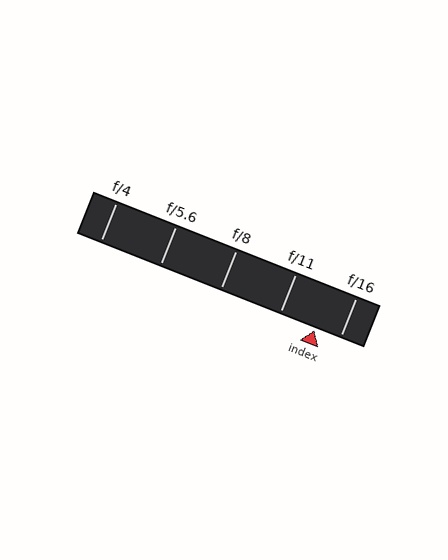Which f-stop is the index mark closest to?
The index mark is closest to f/16.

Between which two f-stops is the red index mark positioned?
The index mark is between f/11 and f/16.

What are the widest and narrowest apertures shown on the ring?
The widest aperture shown is f/4 and the narrowest is f/16.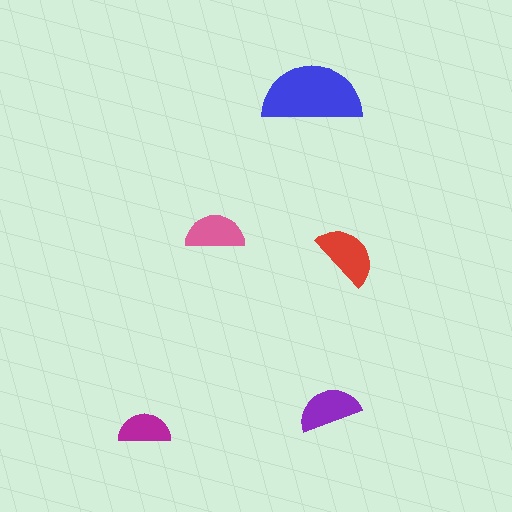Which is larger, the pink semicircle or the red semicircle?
The red one.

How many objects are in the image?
There are 5 objects in the image.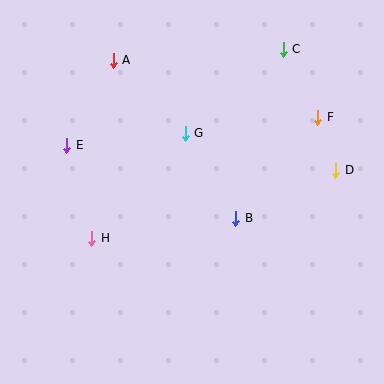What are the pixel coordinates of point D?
Point D is at (336, 170).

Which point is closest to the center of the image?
Point B at (236, 218) is closest to the center.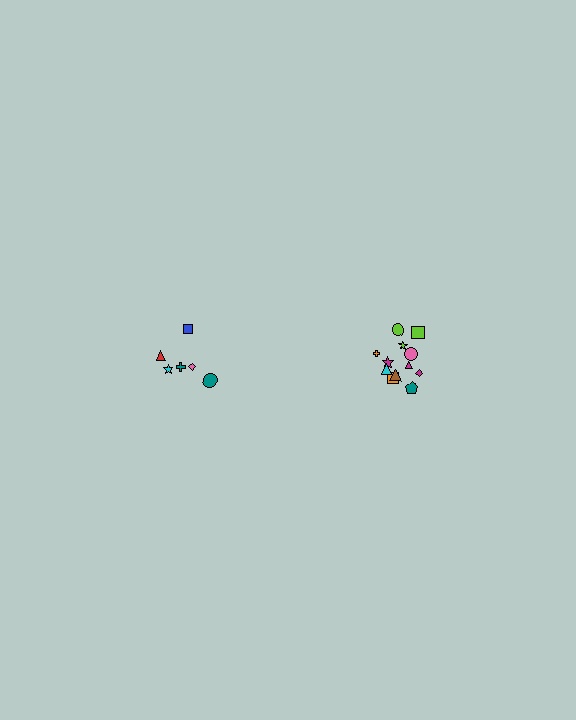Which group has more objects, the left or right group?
The right group.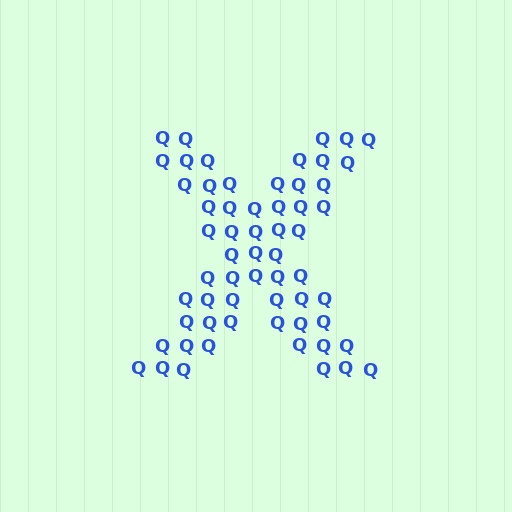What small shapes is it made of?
It is made of small letter Q's.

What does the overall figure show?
The overall figure shows the letter X.